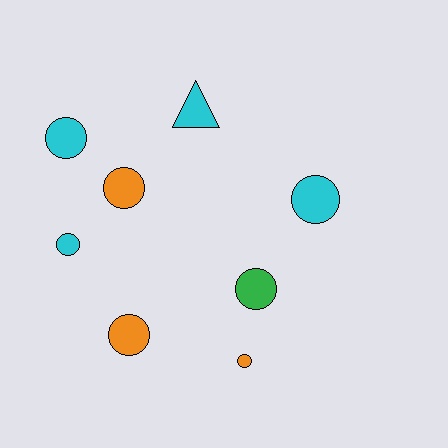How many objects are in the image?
There are 8 objects.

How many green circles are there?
There is 1 green circle.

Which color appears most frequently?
Cyan, with 4 objects.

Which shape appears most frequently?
Circle, with 7 objects.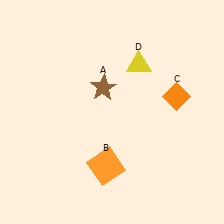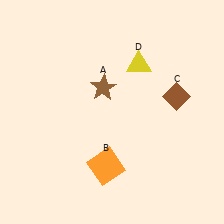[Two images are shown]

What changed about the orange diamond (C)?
In Image 1, C is orange. In Image 2, it changed to brown.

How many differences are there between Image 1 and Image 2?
There is 1 difference between the two images.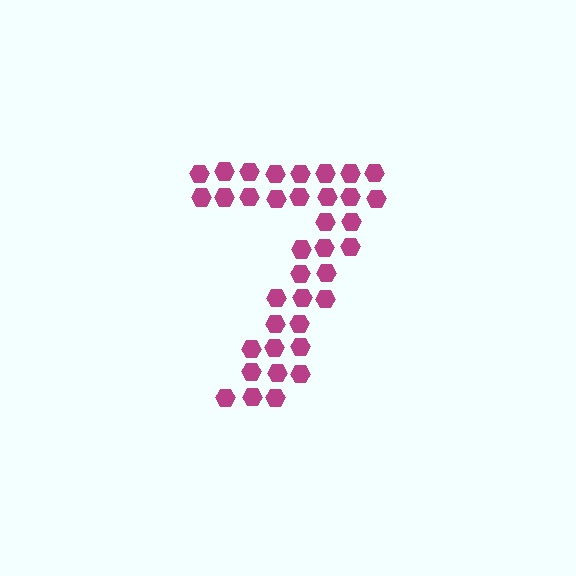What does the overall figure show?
The overall figure shows the digit 7.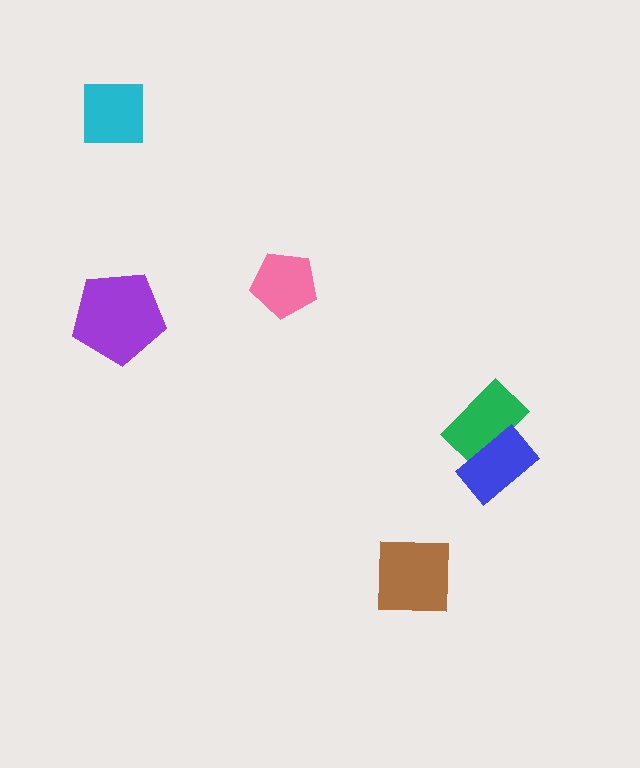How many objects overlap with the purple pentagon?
0 objects overlap with the purple pentagon.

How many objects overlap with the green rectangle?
1 object overlaps with the green rectangle.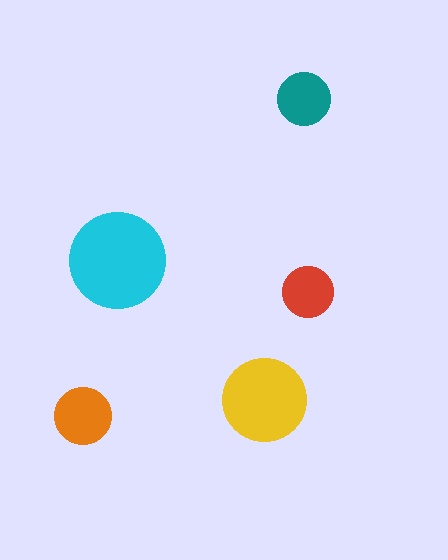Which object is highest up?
The teal circle is topmost.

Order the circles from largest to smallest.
the cyan one, the yellow one, the orange one, the teal one, the red one.